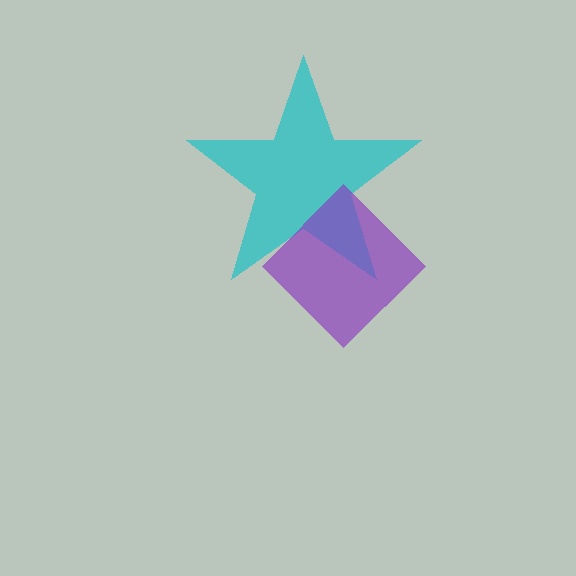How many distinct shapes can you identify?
There are 2 distinct shapes: a cyan star, a purple diamond.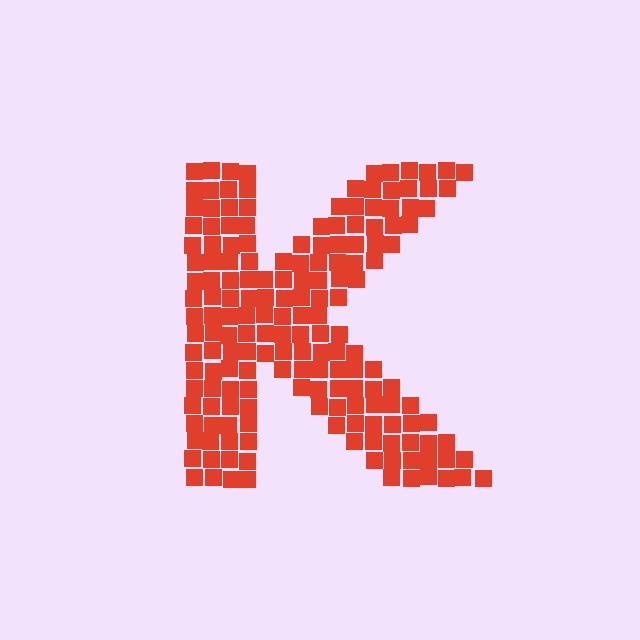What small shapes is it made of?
It is made of small squares.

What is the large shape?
The large shape is the letter K.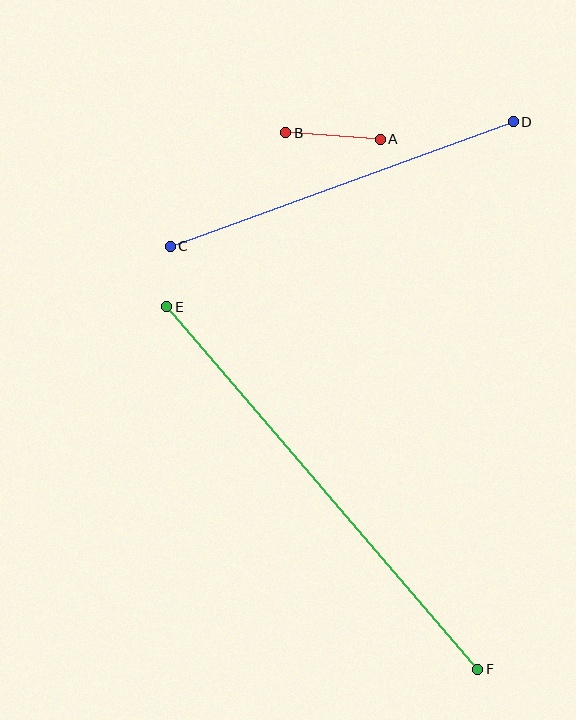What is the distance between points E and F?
The distance is approximately 478 pixels.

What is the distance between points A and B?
The distance is approximately 95 pixels.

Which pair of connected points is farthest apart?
Points E and F are farthest apart.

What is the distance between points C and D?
The distance is approximately 365 pixels.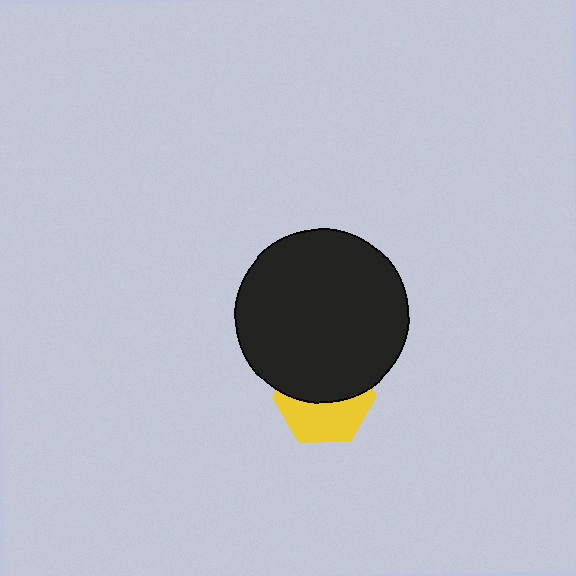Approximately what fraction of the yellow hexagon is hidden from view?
Roughly 52% of the yellow hexagon is hidden behind the black circle.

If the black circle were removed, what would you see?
You would see the complete yellow hexagon.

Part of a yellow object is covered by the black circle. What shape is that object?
It is a hexagon.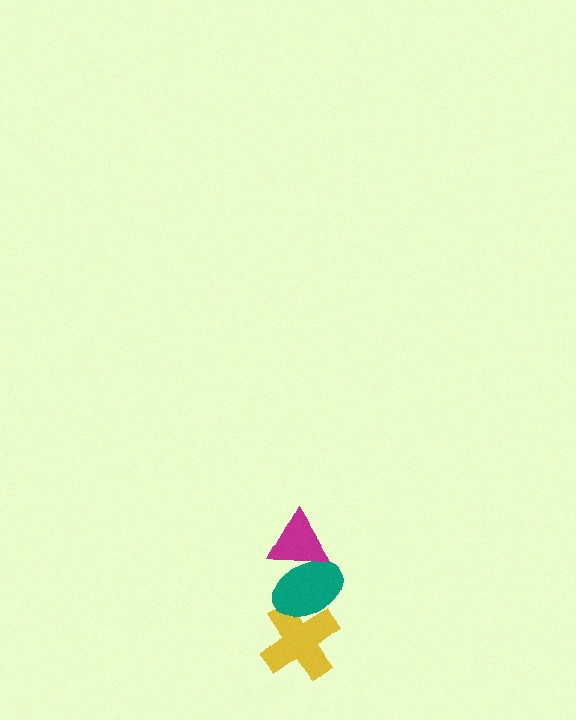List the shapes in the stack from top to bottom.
From top to bottom: the magenta triangle, the teal ellipse, the yellow cross.